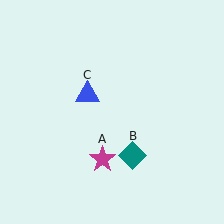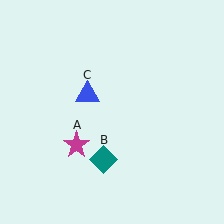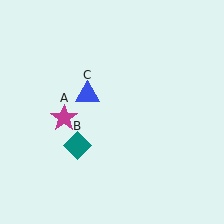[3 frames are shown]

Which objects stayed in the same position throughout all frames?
Blue triangle (object C) remained stationary.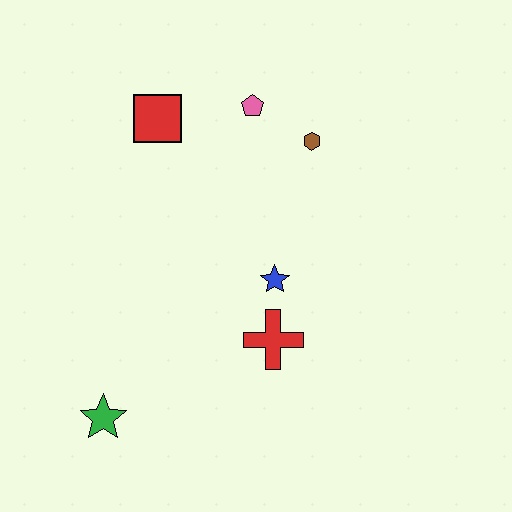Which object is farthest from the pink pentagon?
The green star is farthest from the pink pentagon.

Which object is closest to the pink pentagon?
The brown hexagon is closest to the pink pentagon.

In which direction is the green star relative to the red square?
The green star is below the red square.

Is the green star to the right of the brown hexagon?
No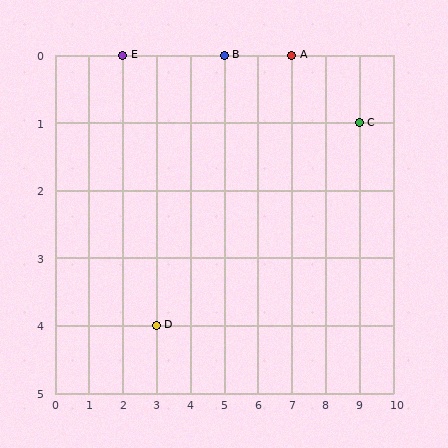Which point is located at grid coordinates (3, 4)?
Point D is at (3, 4).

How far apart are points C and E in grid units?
Points C and E are 7 columns and 1 row apart (about 7.1 grid units diagonally).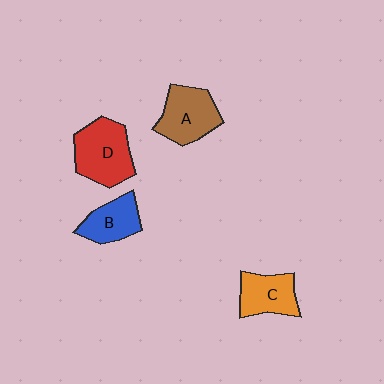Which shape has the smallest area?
Shape B (blue).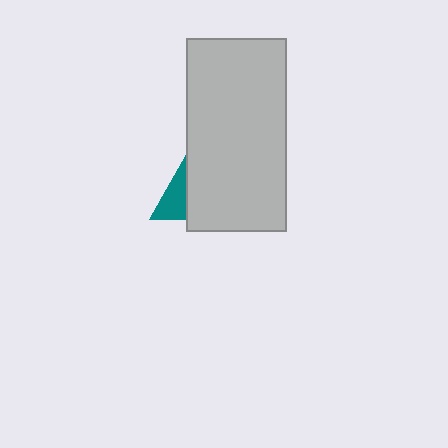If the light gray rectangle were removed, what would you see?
You would see the complete teal triangle.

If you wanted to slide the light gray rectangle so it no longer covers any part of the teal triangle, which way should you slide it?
Slide it right — that is the most direct way to separate the two shapes.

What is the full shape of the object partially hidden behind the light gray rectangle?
The partially hidden object is a teal triangle.